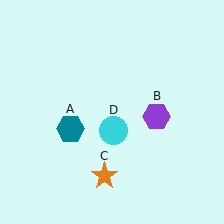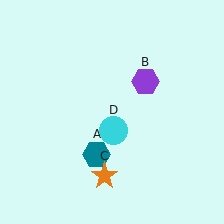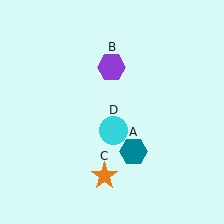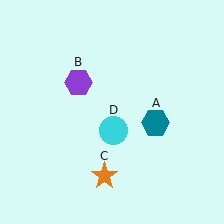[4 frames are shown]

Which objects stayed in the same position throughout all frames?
Orange star (object C) and cyan circle (object D) remained stationary.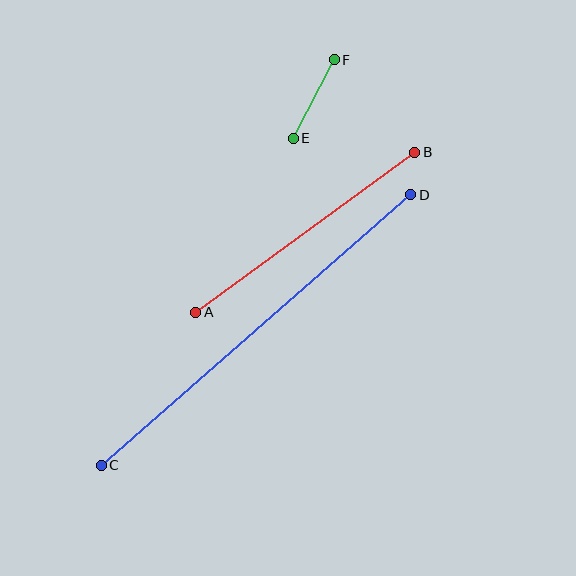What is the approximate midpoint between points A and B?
The midpoint is at approximately (305, 232) pixels.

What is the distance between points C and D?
The distance is approximately 411 pixels.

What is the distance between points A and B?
The distance is approximately 272 pixels.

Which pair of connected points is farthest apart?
Points C and D are farthest apart.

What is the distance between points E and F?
The distance is approximately 89 pixels.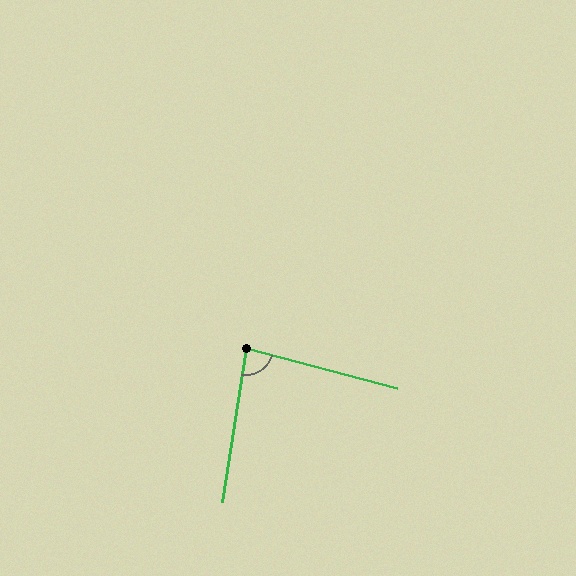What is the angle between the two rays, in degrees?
Approximately 84 degrees.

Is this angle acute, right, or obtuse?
It is acute.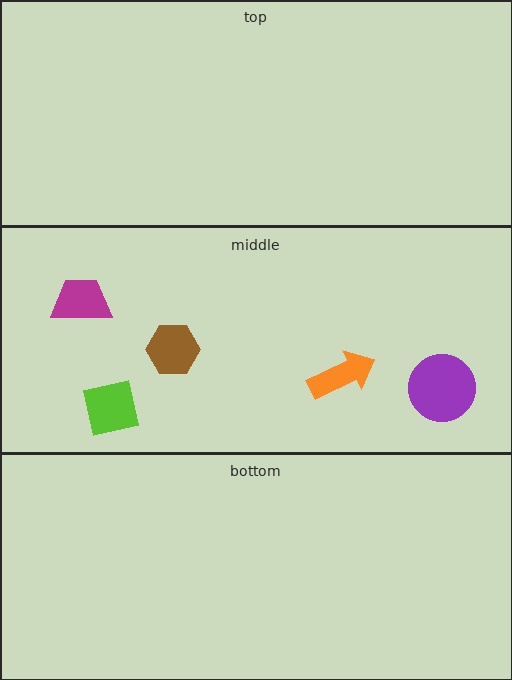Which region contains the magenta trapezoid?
The middle region.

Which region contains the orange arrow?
The middle region.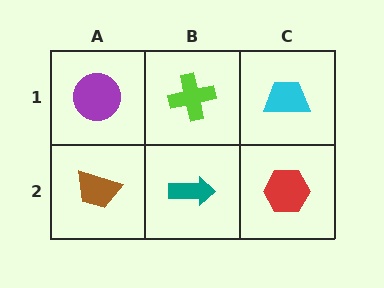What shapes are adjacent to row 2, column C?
A cyan trapezoid (row 1, column C), a teal arrow (row 2, column B).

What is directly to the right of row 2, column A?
A teal arrow.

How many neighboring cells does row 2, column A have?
2.